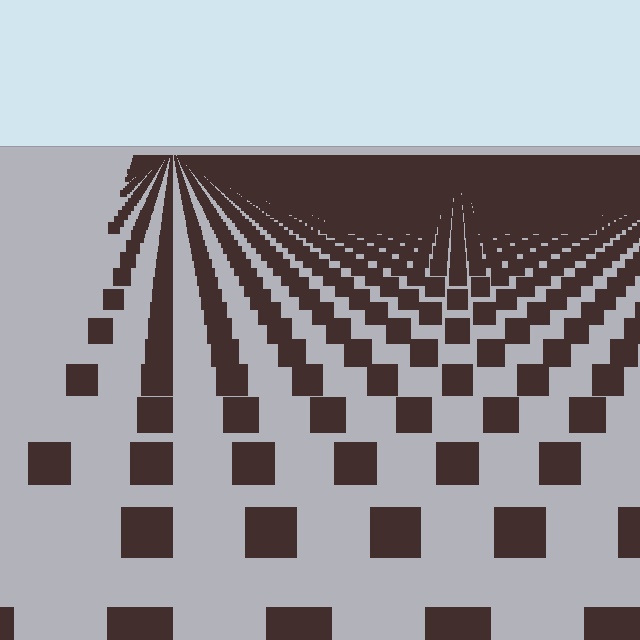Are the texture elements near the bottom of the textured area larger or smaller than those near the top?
Larger. Near the bottom, elements are closer to the viewer and appear at a bigger on-screen size.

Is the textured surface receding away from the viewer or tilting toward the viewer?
The surface is receding away from the viewer. Texture elements get smaller and denser toward the top.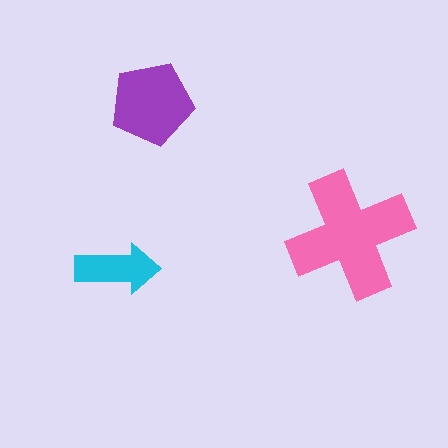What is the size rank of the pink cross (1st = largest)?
1st.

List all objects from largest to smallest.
The pink cross, the purple pentagon, the cyan arrow.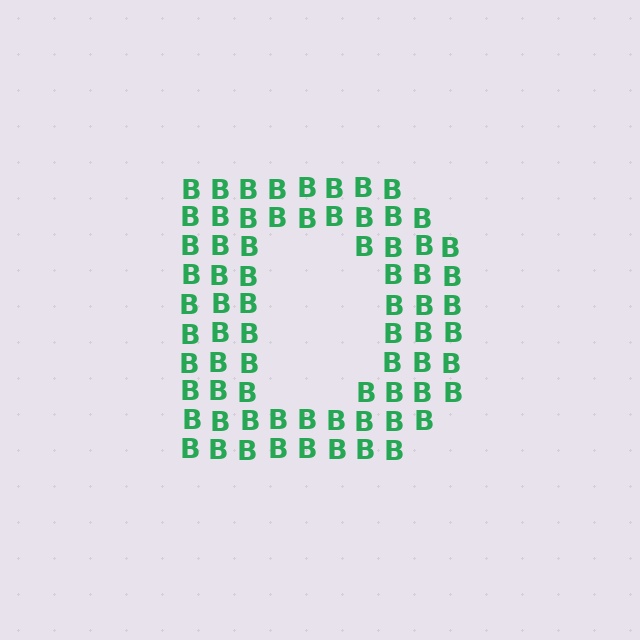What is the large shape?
The large shape is the letter D.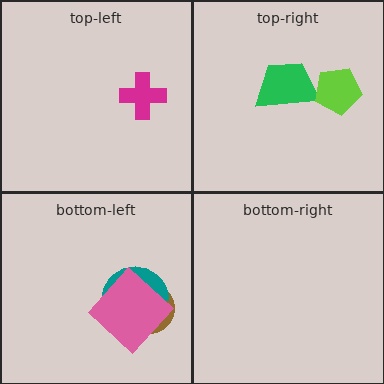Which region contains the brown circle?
The bottom-left region.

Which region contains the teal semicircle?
The bottom-left region.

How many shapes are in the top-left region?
1.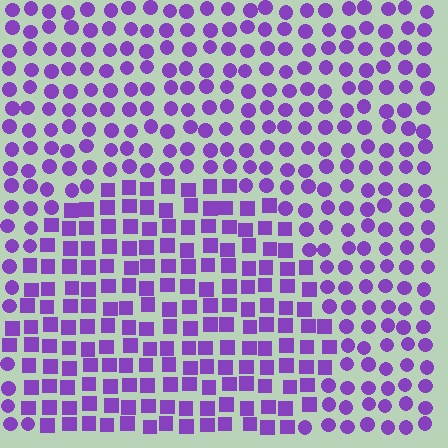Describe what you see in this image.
The image is filled with small purple elements arranged in a uniform grid. A circle-shaped region contains squares, while the surrounding area contains circles. The boundary is defined purely by the change in element shape.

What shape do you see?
I see a circle.